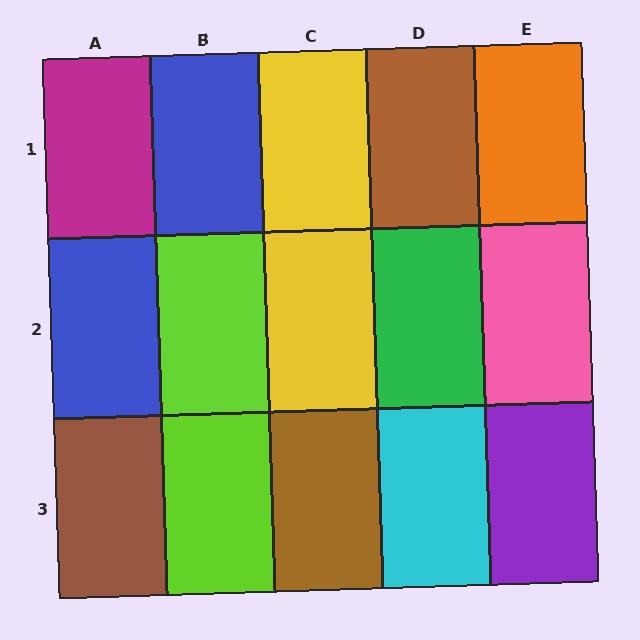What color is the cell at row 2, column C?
Yellow.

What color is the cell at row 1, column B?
Blue.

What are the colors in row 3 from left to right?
Brown, lime, brown, cyan, purple.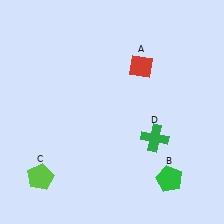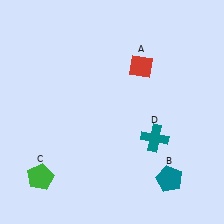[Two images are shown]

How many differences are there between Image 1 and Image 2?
There are 3 differences between the two images.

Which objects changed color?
B changed from green to teal. C changed from lime to green. D changed from green to teal.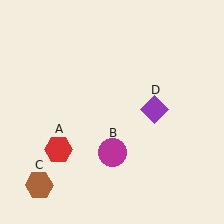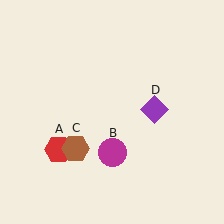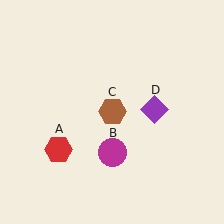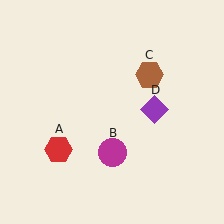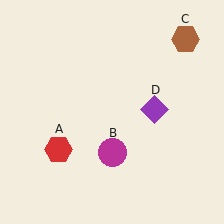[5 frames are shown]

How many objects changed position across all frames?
1 object changed position: brown hexagon (object C).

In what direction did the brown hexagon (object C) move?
The brown hexagon (object C) moved up and to the right.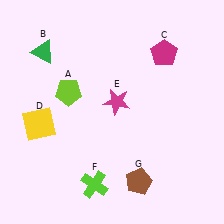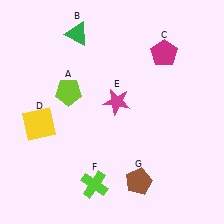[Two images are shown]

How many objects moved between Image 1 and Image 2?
1 object moved between the two images.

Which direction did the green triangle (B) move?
The green triangle (B) moved right.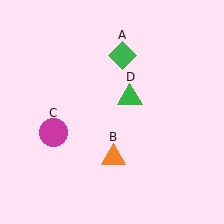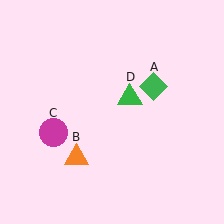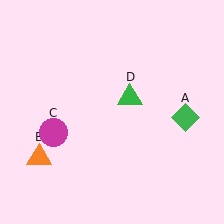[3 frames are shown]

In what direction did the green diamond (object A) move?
The green diamond (object A) moved down and to the right.